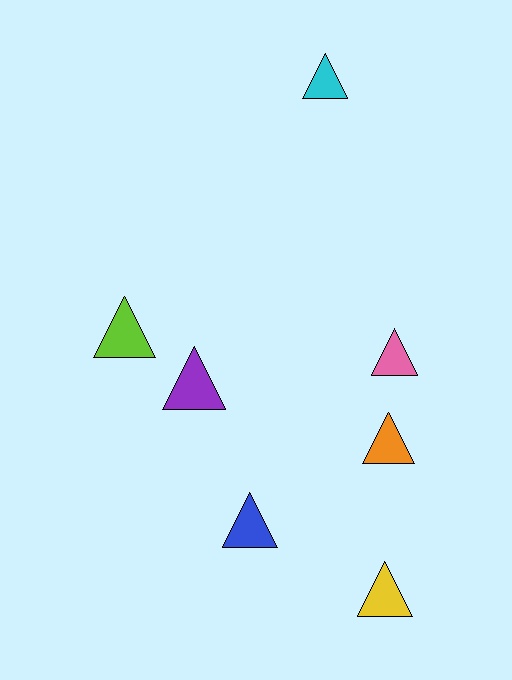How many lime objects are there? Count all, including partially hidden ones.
There is 1 lime object.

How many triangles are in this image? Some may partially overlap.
There are 7 triangles.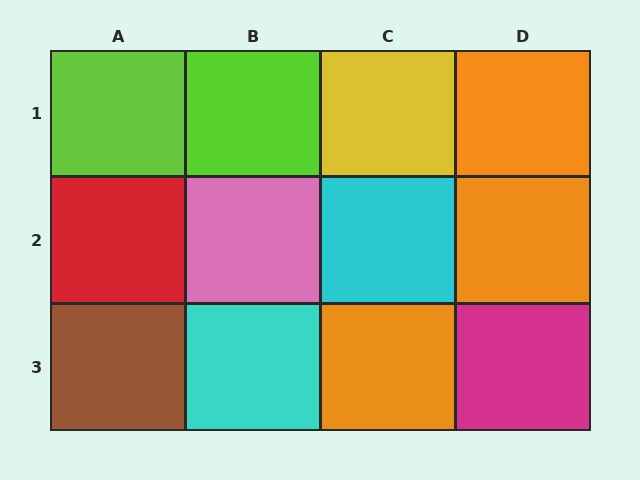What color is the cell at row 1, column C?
Yellow.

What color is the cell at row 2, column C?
Cyan.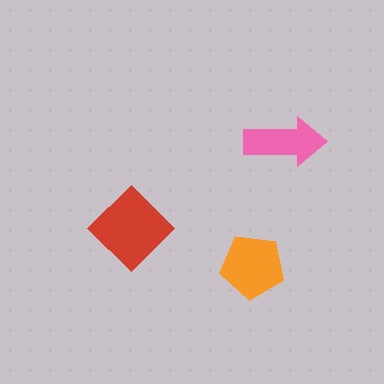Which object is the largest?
The red diamond.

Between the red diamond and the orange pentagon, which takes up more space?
The red diamond.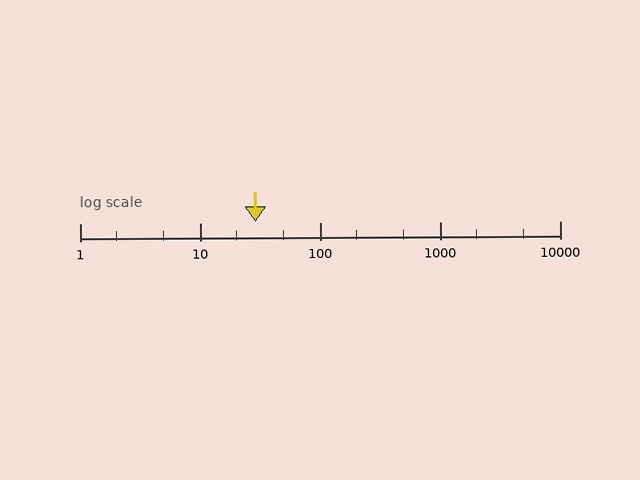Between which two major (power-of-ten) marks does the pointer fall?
The pointer is between 10 and 100.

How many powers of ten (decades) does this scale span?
The scale spans 4 decades, from 1 to 10000.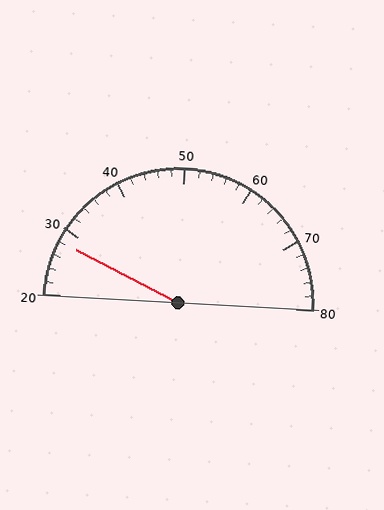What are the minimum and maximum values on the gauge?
The gauge ranges from 20 to 80.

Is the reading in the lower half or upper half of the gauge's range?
The reading is in the lower half of the range (20 to 80).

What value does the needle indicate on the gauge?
The needle indicates approximately 28.